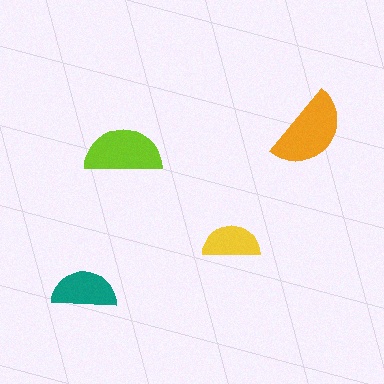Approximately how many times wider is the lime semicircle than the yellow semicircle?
About 1.5 times wider.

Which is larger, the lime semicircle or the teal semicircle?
The lime one.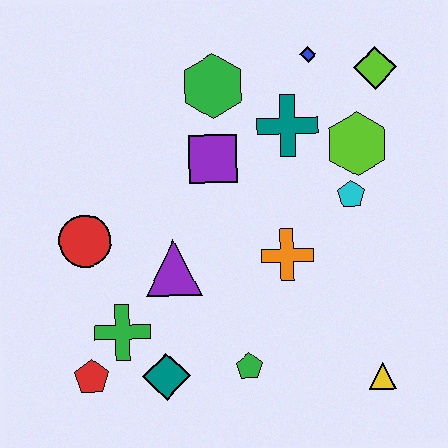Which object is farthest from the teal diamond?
The lime diamond is farthest from the teal diamond.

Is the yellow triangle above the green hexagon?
No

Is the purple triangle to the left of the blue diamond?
Yes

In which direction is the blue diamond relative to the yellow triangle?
The blue diamond is above the yellow triangle.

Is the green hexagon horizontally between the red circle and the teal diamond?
No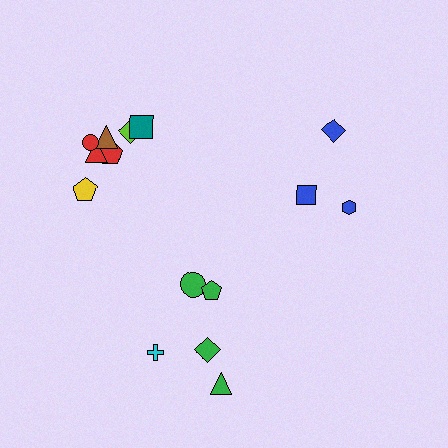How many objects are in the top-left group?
There are 7 objects.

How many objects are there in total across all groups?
There are 16 objects.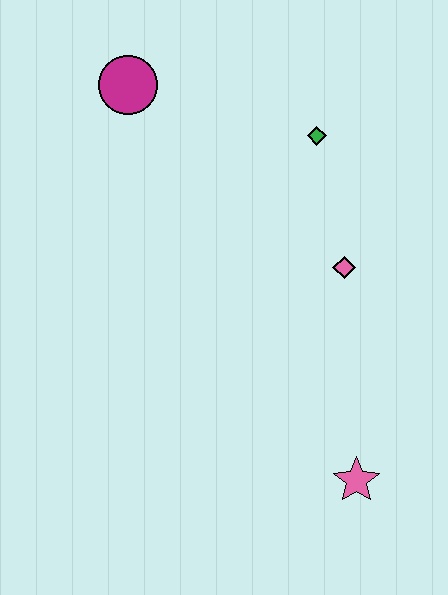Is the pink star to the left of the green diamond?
No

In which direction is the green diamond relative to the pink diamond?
The green diamond is above the pink diamond.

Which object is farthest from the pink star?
The magenta circle is farthest from the pink star.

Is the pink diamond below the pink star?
No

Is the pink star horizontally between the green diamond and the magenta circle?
No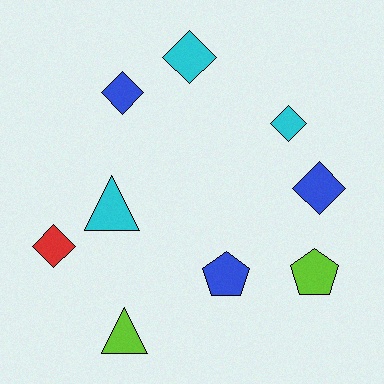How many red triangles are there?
There are no red triangles.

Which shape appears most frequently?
Diamond, with 5 objects.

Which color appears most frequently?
Cyan, with 3 objects.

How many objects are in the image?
There are 9 objects.